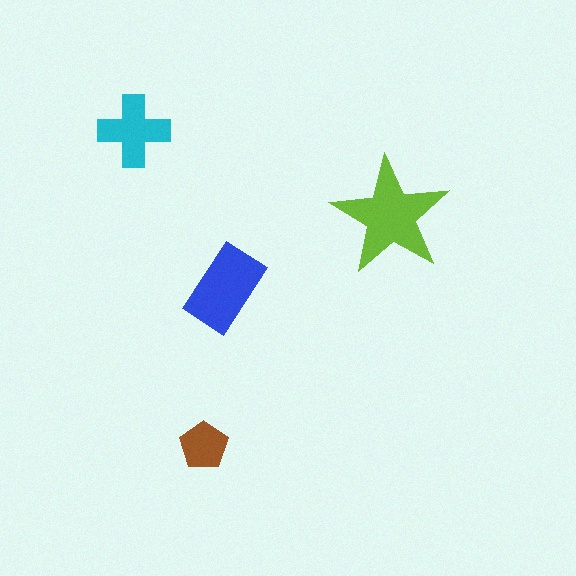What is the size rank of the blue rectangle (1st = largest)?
2nd.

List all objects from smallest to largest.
The brown pentagon, the cyan cross, the blue rectangle, the lime star.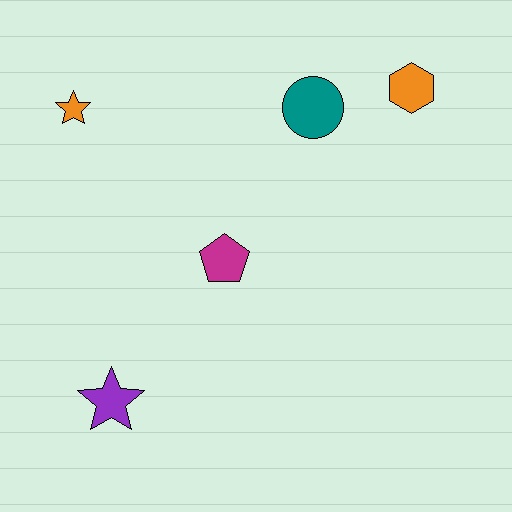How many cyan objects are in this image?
There are no cyan objects.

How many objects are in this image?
There are 5 objects.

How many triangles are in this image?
There are no triangles.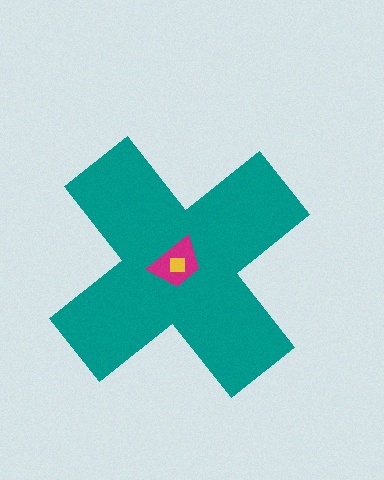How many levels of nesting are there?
3.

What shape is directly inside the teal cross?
The magenta trapezoid.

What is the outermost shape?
The teal cross.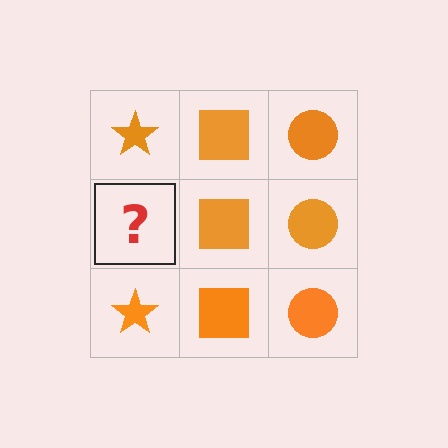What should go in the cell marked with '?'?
The missing cell should contain an orange star.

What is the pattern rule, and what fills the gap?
The rule is that each column has a consistent shape. The gap should be filled with an orange star.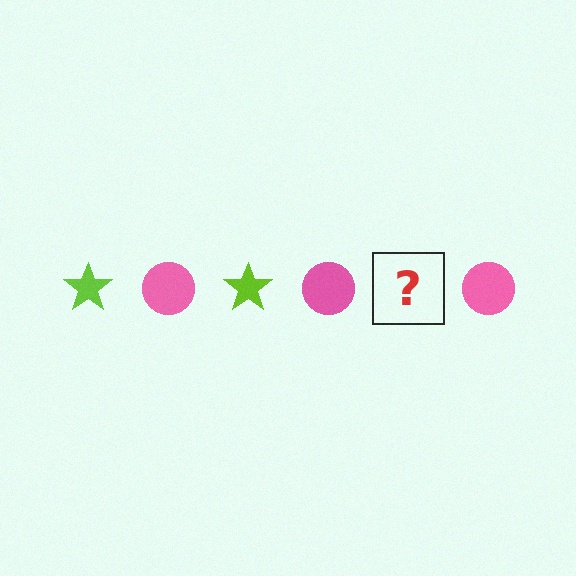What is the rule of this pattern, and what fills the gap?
The rule is that the pattern alternates between lime star and pink circle. The gap should be filled with a lime star.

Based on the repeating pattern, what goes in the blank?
The blank should be a lime star.